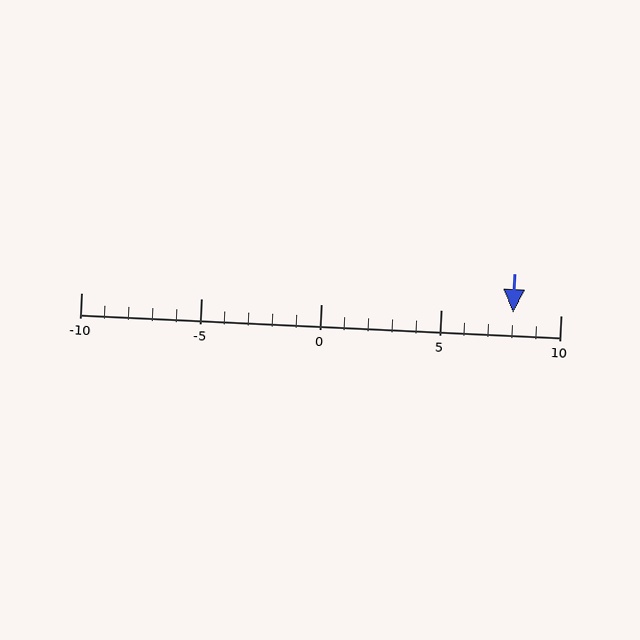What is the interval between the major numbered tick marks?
The major tick marks are spaced 5 units apart.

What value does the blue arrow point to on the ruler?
The blue arrow points to approximately 8.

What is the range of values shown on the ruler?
The ruler shows values from -10 to 10.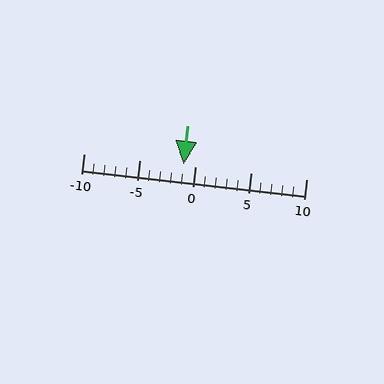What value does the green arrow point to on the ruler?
The green arrow points to approximately -1.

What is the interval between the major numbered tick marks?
The major tick marks are spaced 5 units apart.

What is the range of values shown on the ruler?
The ruler shows values from -10 to 10.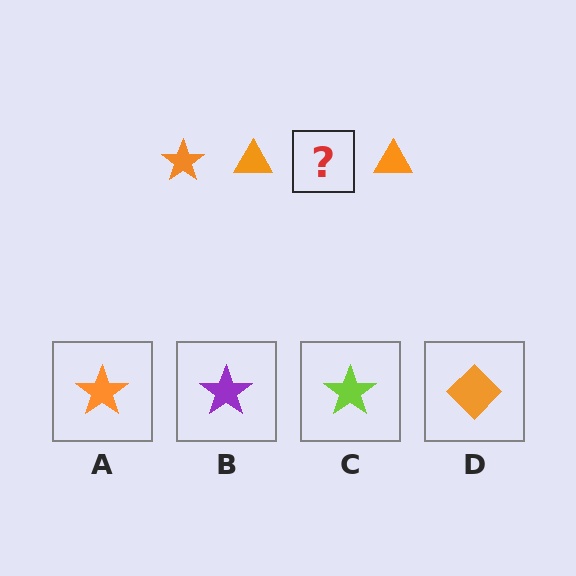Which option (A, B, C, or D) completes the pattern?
A.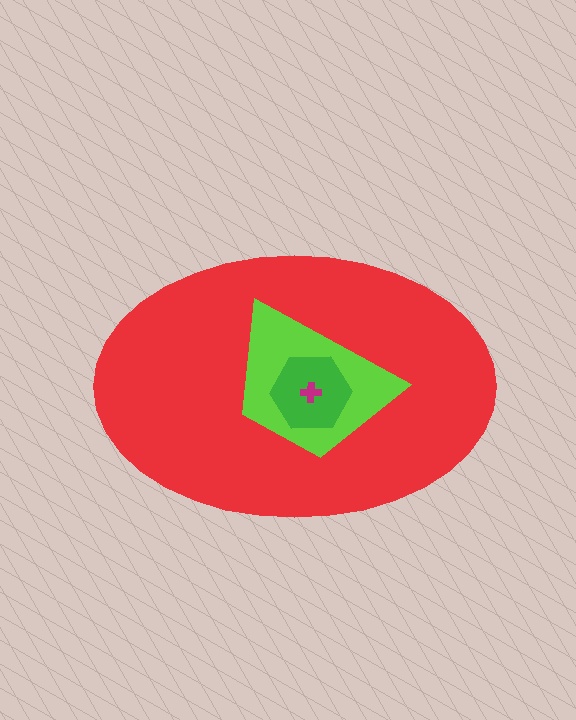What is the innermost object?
The magenta cross.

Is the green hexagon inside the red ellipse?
Yes.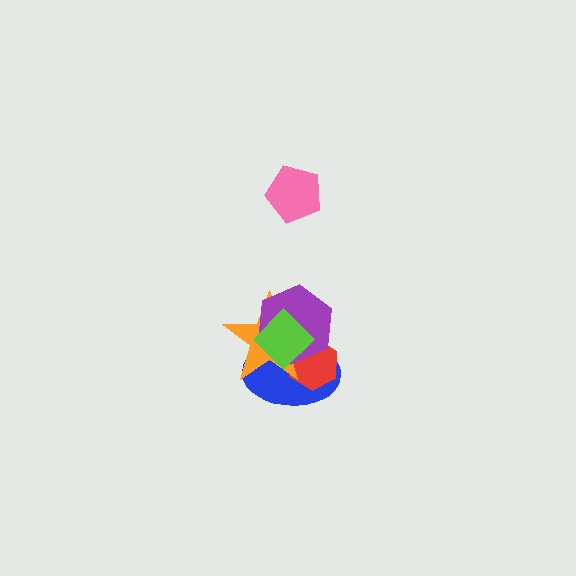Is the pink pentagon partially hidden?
No, no other shape covers it.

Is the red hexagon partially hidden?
Yes, it is partially covered by another shape.